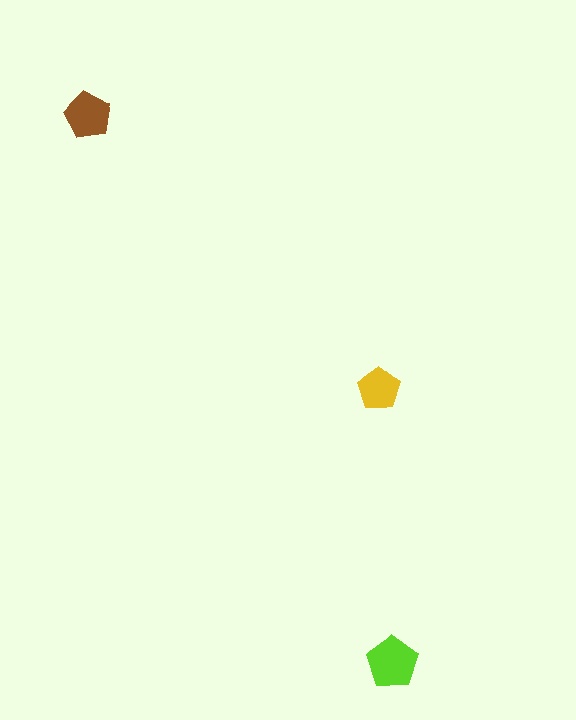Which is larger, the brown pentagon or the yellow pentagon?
The brown one.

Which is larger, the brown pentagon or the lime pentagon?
The lime one.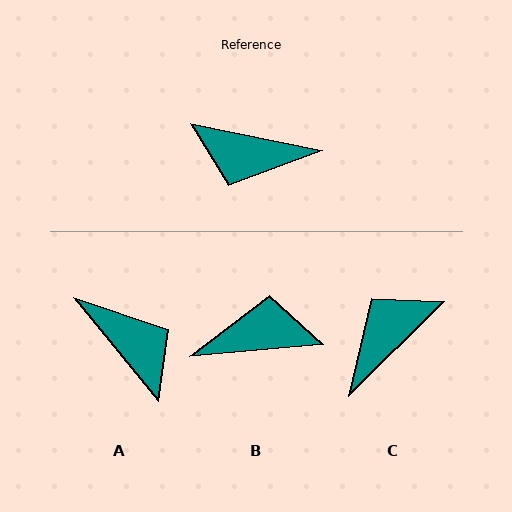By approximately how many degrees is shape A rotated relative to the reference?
Approximately 141 degrees counter-clockwise.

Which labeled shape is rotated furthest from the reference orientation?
B, about 164 degrees away.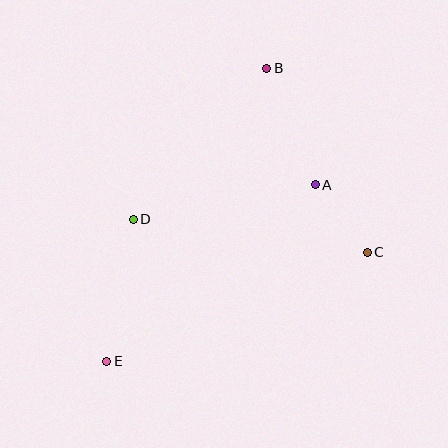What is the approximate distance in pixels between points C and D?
The distance between C and D is approximately 236 pixels.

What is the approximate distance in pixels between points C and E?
The distance between C and E is approximately 282 pixels.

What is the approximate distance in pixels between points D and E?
The distance between D and E is approximately 145 pixels.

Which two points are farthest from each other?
Points B and E are farthest from each other.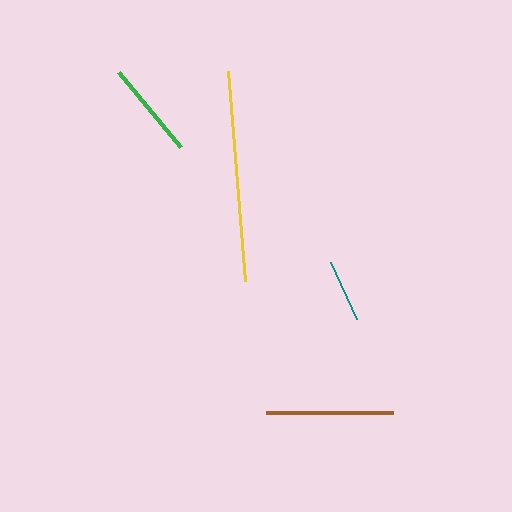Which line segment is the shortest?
The teal line is the shortest at approximately 62 pixels.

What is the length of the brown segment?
The brown segment is approximately 127 pixels long.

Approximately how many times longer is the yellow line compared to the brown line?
The yellow line is approximately 1.7 times the length of the brown line.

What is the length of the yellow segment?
The yellow segment is approximately 211 pixels long.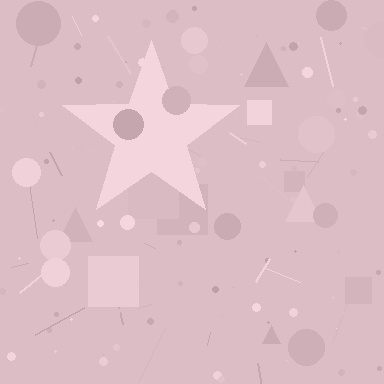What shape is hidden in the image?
A star is hidden in the image.